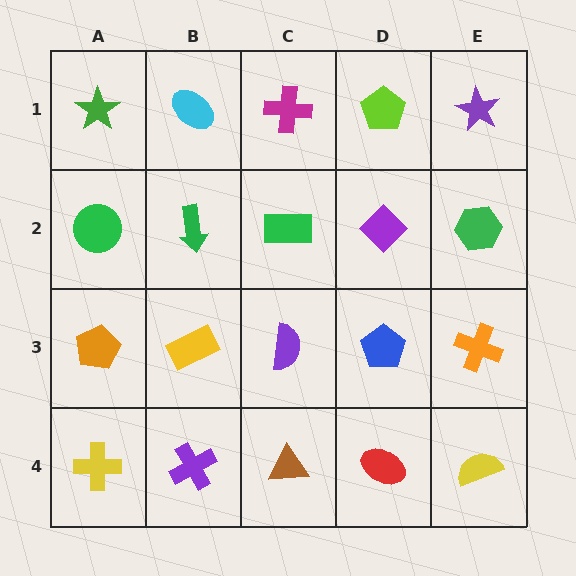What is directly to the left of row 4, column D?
A brown triangle.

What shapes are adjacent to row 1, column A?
A green circle (row 2, column A), a cyan ellipse (row 1, column B).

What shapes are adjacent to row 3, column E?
A green hexagon (row 2, column E), a yellow semicircle (row 4, column E), a blue pentagon (row 3, column D).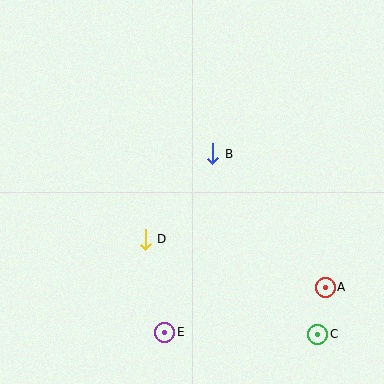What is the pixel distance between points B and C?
The distance between B and C is 209 pixels.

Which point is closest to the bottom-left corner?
Point E is closest to the bottom-left corner.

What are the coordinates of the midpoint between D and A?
The midpoint between D and A is at (235, 263).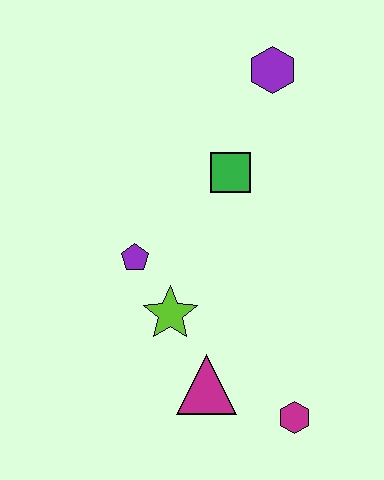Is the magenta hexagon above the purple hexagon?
No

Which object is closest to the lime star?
The purple pentagon is closest to the lime star.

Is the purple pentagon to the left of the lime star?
Yes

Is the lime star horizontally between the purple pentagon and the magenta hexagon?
Yes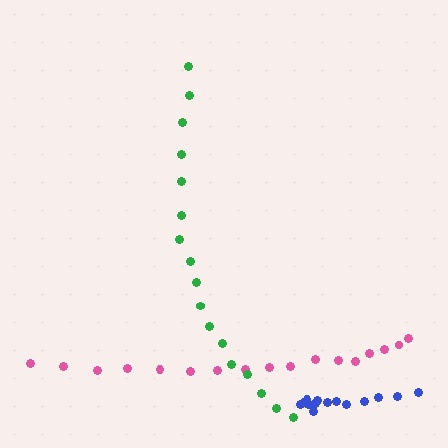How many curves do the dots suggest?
There are 3 distinct paths.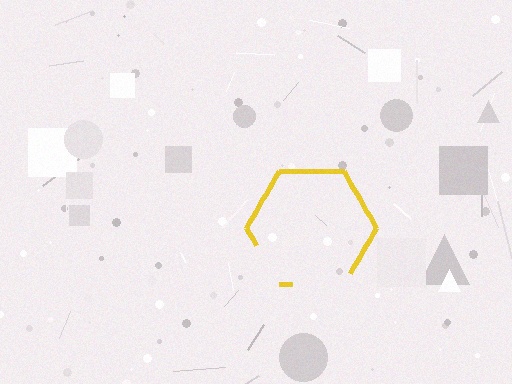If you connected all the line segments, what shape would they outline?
They would outline a hexagon.